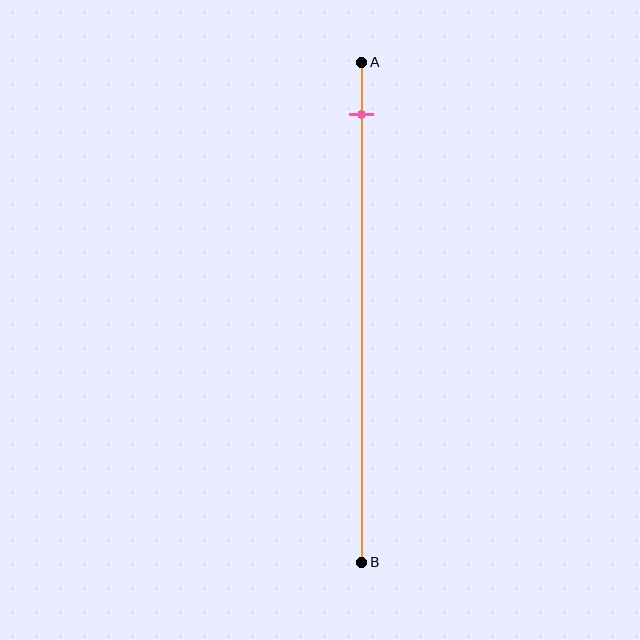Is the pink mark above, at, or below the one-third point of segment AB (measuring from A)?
The pink mark is above the one-third point of segment AB.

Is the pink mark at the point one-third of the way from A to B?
No, the mark is at about 10% from A, not at the 33% one-third point.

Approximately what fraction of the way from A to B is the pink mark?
The pink mark is approximately 10% of the way from A to B.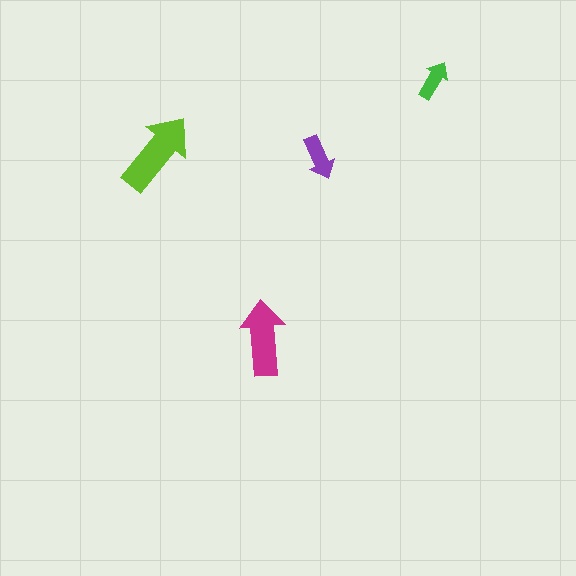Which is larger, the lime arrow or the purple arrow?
The lime one.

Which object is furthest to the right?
The green arrow is rightmost.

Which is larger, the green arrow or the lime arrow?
The lime one.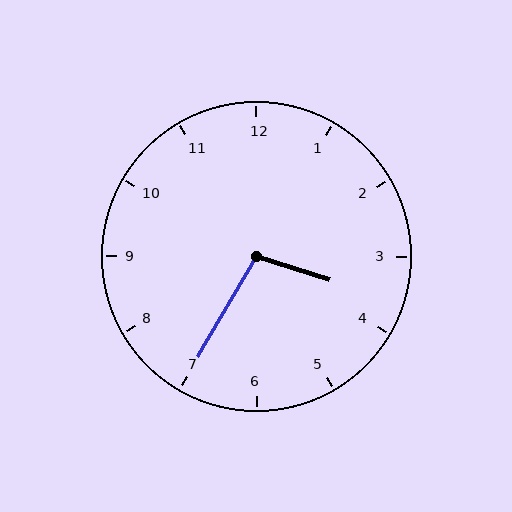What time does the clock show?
3:35.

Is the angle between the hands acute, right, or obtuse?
It is obtuse.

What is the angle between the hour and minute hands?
Approximately 102 degrees.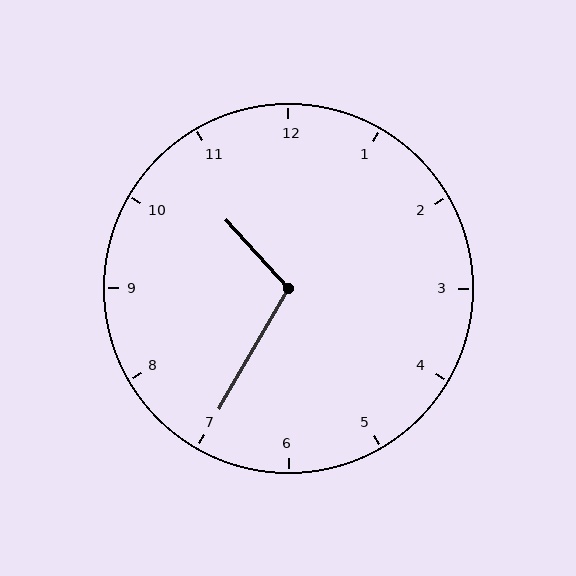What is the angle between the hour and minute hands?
Approximately 108 degrees.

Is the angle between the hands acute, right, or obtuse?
It is obtuse.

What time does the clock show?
10:35.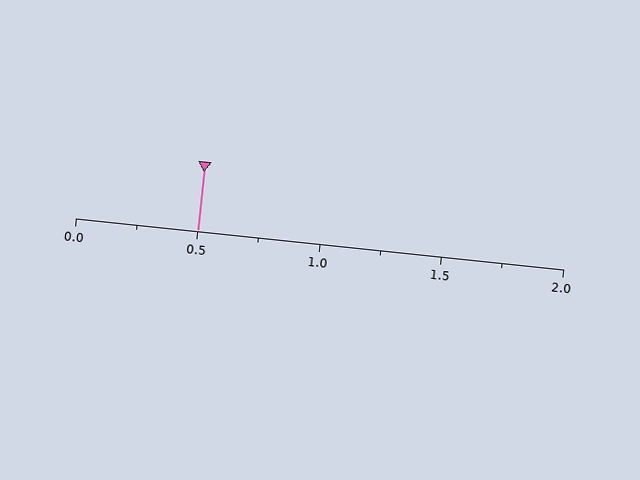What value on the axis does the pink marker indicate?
The marker indicates approximately 0.5.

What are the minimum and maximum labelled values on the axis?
The axis runs from 0.0 to 2.0.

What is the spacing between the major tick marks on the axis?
The major ticks are spaced 0.5 apart.